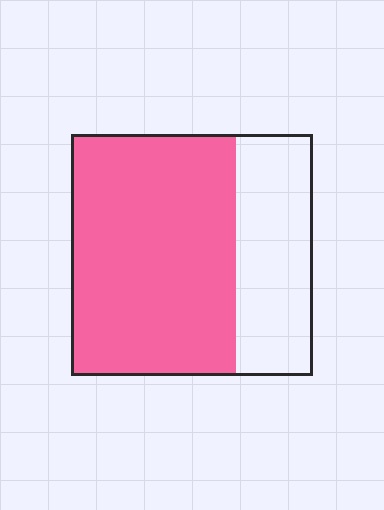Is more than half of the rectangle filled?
Yes.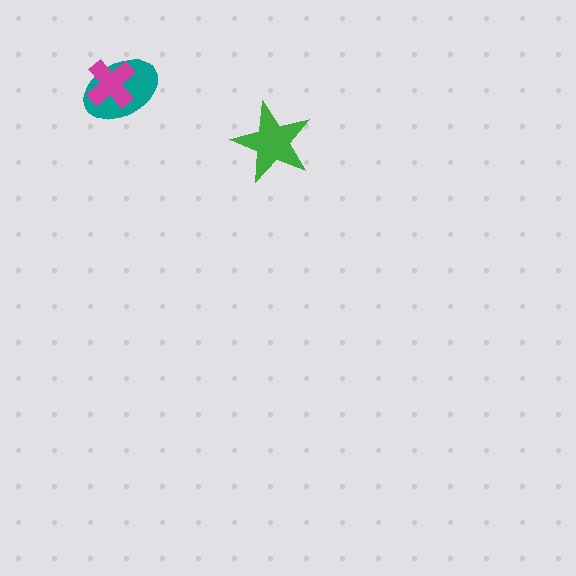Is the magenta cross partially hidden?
No, no other shape covers it.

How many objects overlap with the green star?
0 objects overlap with the green star.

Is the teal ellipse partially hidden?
Yes, it is partially covered by another shape.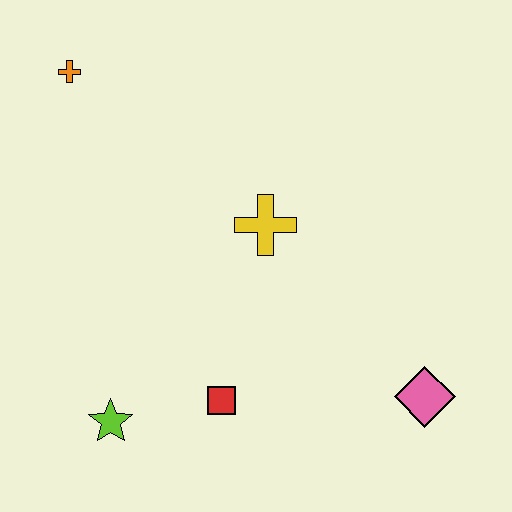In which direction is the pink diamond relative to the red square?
The pink diamond is to the right of the red square.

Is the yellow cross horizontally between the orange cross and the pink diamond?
Yes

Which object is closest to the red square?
The lime star is closest to the red square.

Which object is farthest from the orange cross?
The pink diamond is farthest from the orange cross.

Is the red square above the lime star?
Yes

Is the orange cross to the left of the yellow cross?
Yes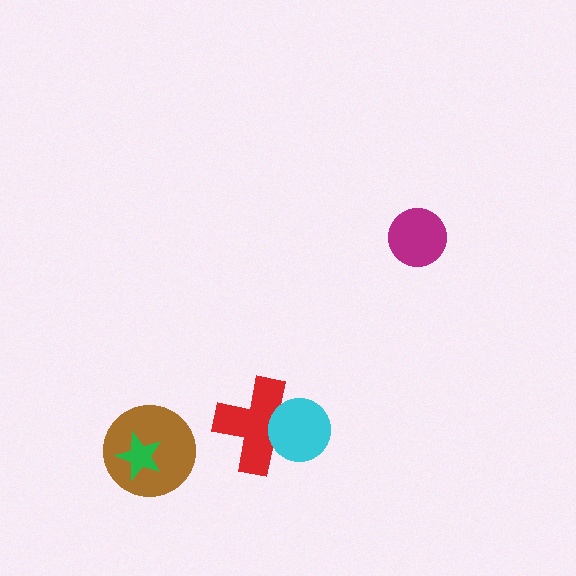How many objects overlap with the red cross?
1 object overlaps with the red cross.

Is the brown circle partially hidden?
Yes, it is partially covered by another shape.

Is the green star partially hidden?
No, no other shape covers it.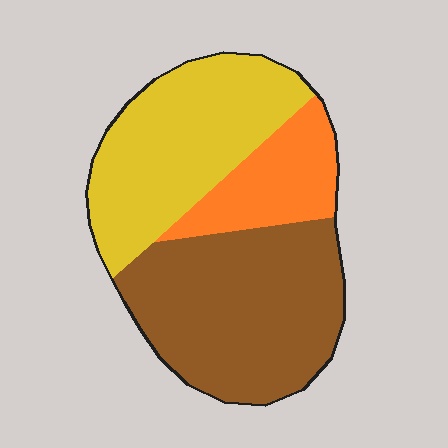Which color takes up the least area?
Orange, at roughly 20%.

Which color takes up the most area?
Brown, at roughly 45%.